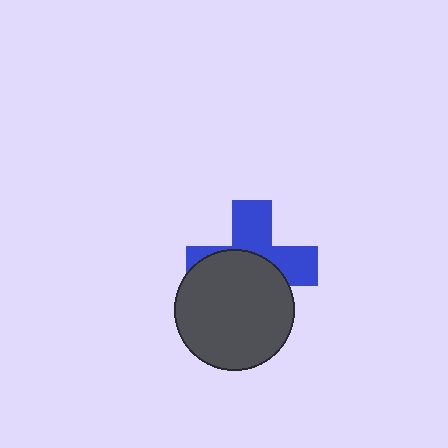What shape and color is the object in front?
The object in front is a dark gray circle.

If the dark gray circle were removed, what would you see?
You would see the complete blue cross.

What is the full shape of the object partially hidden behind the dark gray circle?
The partially hidden object is a blue cross.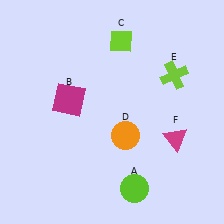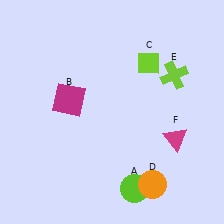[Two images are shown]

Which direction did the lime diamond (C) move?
The lime diamond (C) moved right.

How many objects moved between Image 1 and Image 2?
2 objects moved between the two images.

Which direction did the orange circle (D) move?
The orange circle (D) moved down.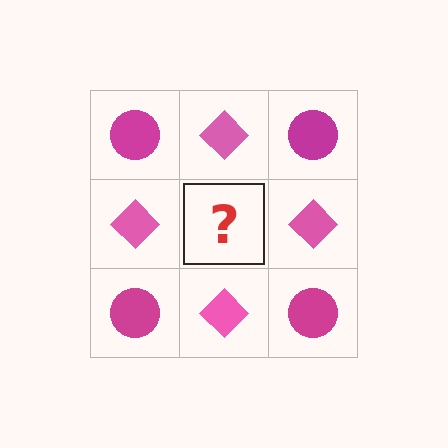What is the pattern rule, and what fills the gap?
The rule is that it alternates magenta circle and pink diamond in a checkerboard pattern. The gap should be filled with a magenta circle.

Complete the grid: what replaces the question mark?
The question mark should be replaced with a magenta circle.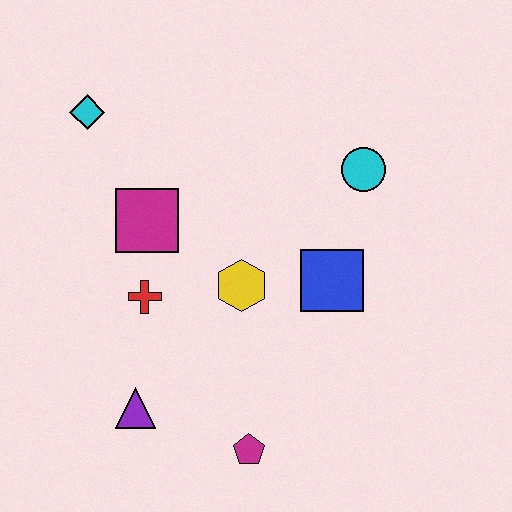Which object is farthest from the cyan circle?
The purple triangle is farthest from the cyan circle.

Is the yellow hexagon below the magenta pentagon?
No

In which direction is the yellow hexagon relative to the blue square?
The yellow hexagon is to the left of the blue square.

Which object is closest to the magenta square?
The red cross is closest to the magenta square.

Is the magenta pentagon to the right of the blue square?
No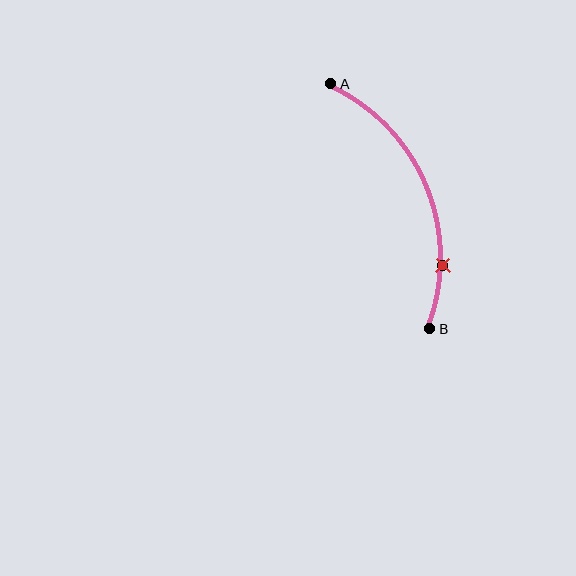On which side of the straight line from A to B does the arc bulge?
The arc bulges to the right of the straight line connecting A and B.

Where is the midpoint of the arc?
The arc midpoint is the point on the curve farthest from the straight line joining A and B. It sits to the right of that line.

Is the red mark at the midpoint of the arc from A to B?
No. The red mark lies on the arc but is closer to endpoint B. The arc midpoint would be at the point on the curve equidistant along the arc from both A and B.